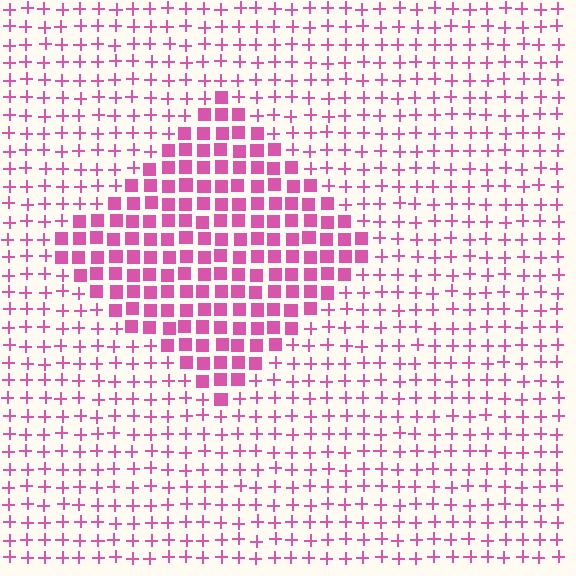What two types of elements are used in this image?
The image uses squares inside the diamond region and plus signs outside it.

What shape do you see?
I see a diamond.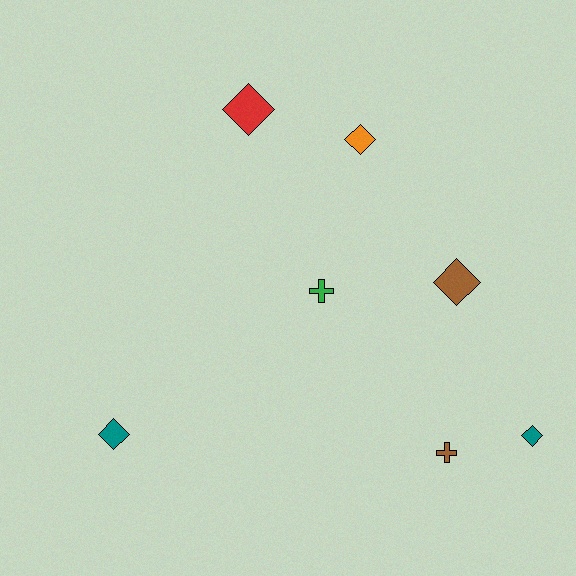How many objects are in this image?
There are 7 objects.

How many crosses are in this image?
There are 2 crosses.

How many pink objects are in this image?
There are no pink objects.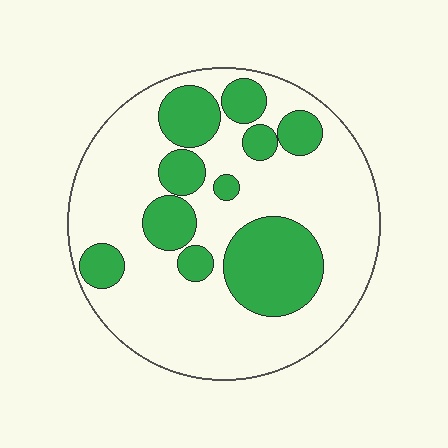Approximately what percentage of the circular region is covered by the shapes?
Approximately 30%.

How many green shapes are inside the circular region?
10.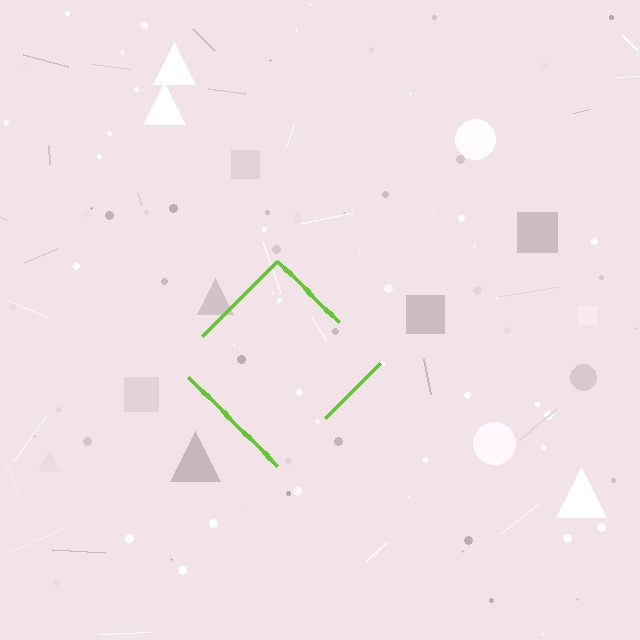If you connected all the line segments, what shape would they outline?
They would outline a diamond.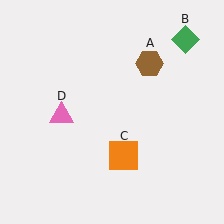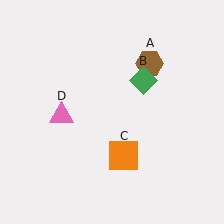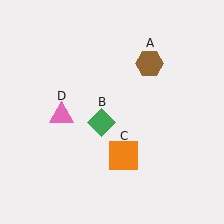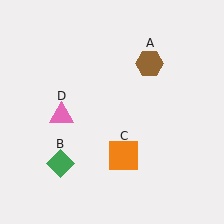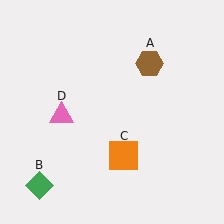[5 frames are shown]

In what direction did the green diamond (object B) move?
The green diamond (object B) moved down and to the left.